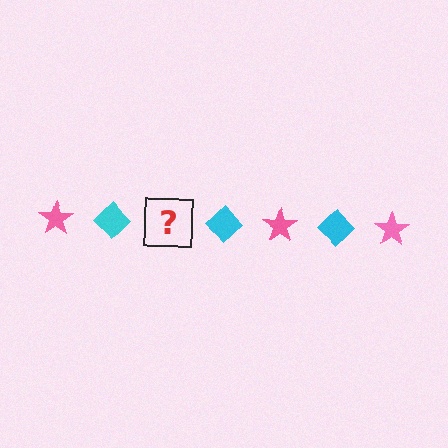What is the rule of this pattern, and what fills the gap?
The rule is that the pattern alternates between pink star and cyan diamond. The gap should be filled with a pink star.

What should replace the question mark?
The question mark should be replaced with a pink star.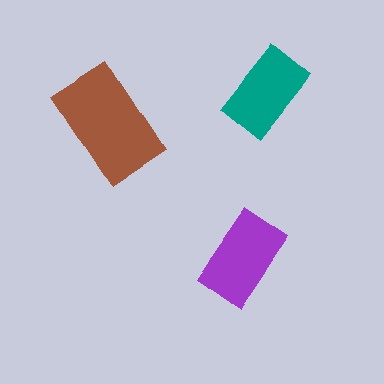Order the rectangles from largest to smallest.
the brown one, the purple one, the teal one.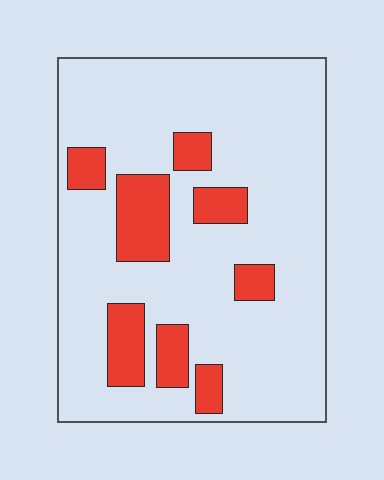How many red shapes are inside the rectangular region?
8.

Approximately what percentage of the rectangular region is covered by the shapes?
Approximately 20%.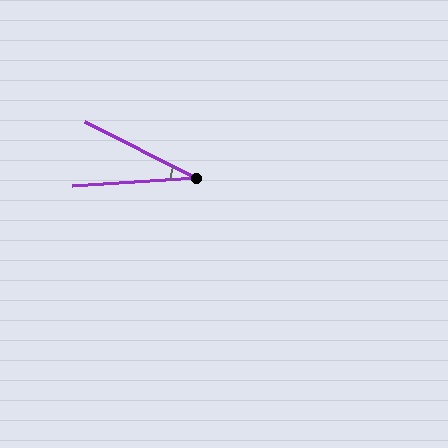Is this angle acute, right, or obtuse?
It is acute.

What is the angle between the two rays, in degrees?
Approximately 30 degrees.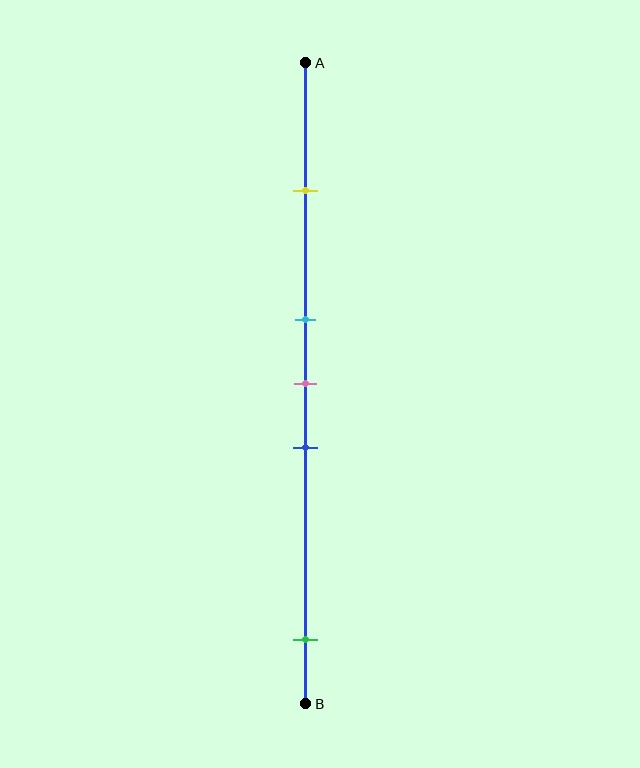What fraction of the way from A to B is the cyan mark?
The cyan mark is approximately 40% (0.4) of the way from A to B.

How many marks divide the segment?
There are 5 marks dividing the segment.